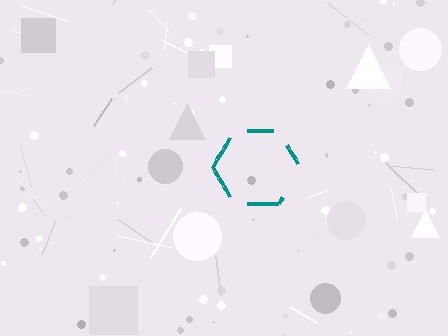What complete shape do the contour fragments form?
The contour fragments form a hexagon.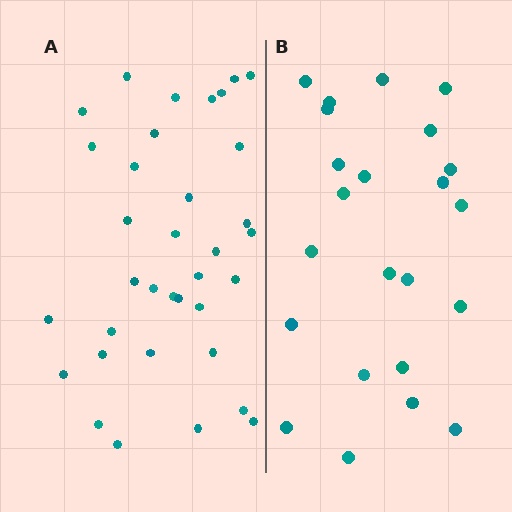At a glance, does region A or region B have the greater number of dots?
Region A (the left region) has more dots.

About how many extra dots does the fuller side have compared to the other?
Region A has roughly 12 or so more dots than region B.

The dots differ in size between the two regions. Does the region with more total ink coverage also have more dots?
No. Region B has more total ink coverage because its dots are larger, but region A actually contains more individual dots. Total area can be misleading — the number of items is what matters here.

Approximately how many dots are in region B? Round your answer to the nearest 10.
About 20 dots. (The exact count is 23, which rounds to 20.)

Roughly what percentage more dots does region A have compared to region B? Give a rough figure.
About 50% more.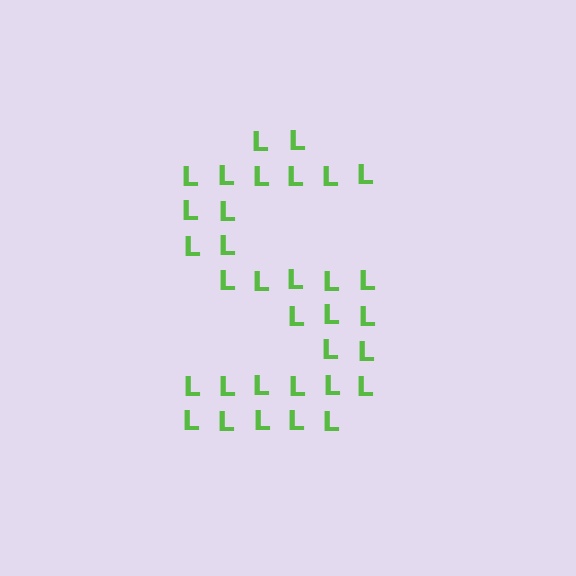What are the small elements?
The small elements are letter L's.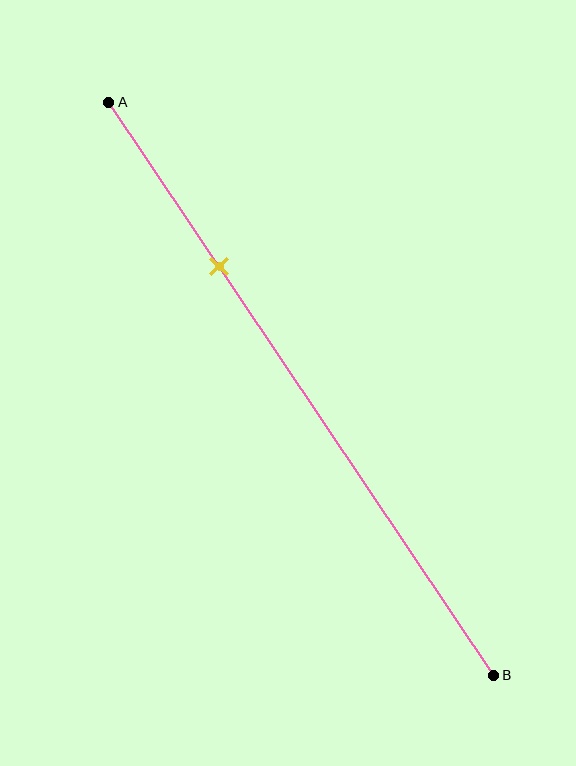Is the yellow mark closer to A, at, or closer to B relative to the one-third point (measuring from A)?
The yellow mark is closer to point A than the one-third point of segment AB.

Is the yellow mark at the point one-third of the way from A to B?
No, the mark is at about 30% from A, not at the 33% one-third point.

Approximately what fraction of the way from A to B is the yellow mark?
The yellow mark is approximately 30% of the way from A to B.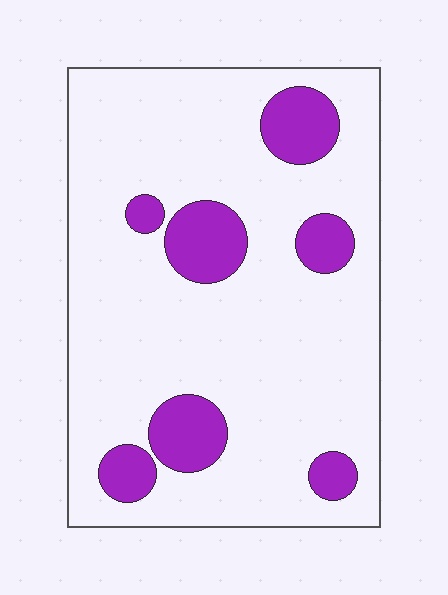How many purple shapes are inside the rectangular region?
7.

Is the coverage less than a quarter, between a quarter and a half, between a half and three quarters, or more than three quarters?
Less than a quarter.